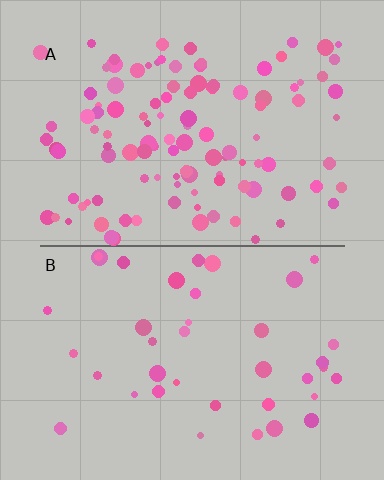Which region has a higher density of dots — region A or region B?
A (the top).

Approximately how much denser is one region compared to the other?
Approximately 2.9× — region A over region B.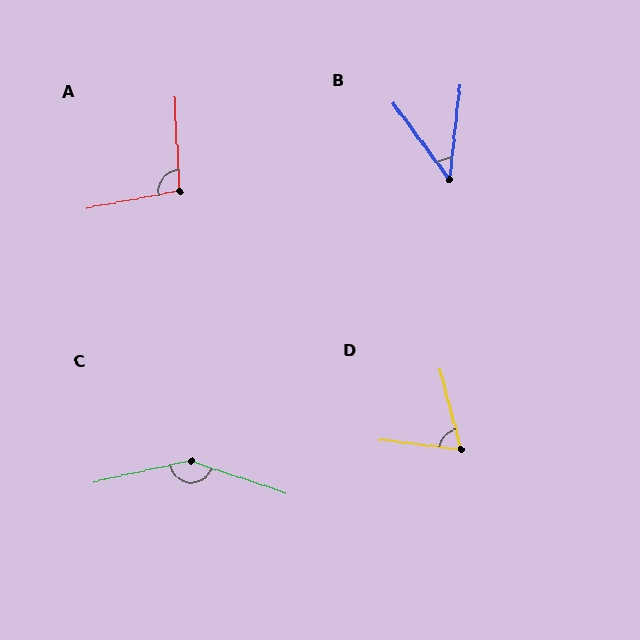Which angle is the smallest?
B, at approximately 43 degrees.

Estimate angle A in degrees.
Approximately 98 degrees.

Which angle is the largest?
C, at approximately 149 degrees.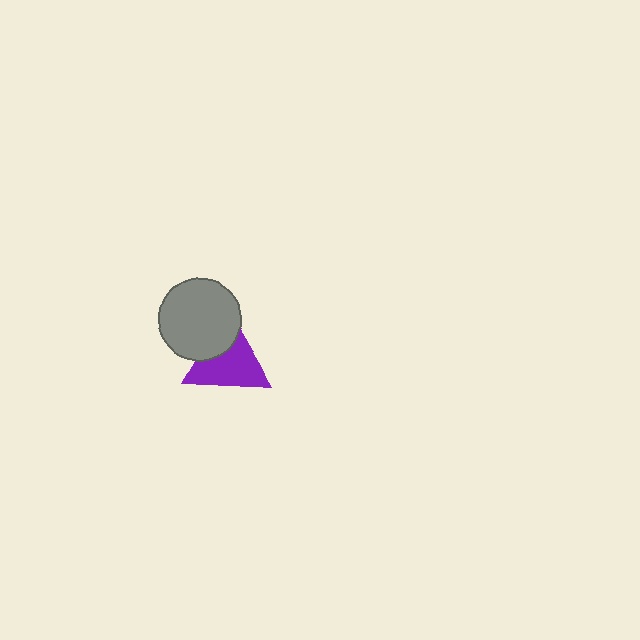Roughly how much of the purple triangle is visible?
Most of it is visible (roughly 70%).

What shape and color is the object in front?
The object in front is a gray circle.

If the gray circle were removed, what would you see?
You would see the complete purple triangle.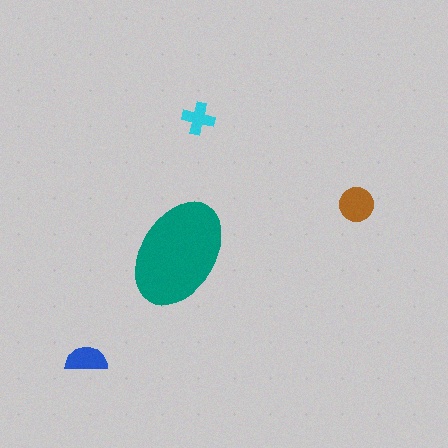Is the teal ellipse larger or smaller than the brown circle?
Larger.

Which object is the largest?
The teal ellipse.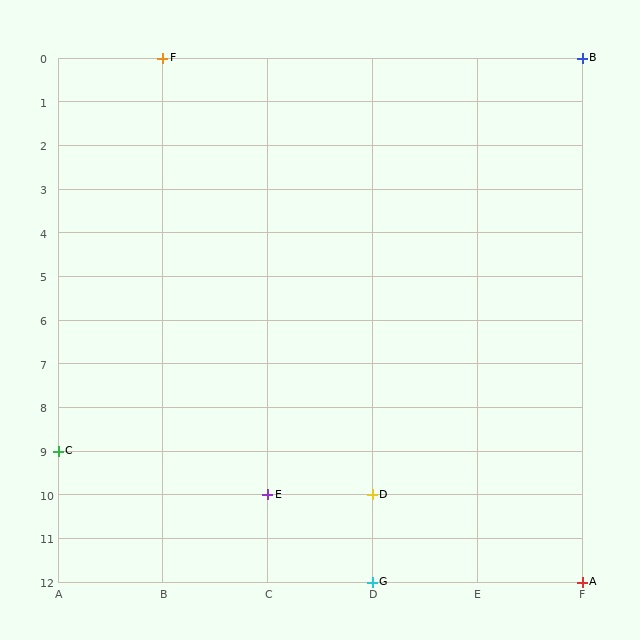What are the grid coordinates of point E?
Point E is at grid coordinates (C, 10).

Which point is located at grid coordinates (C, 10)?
Point E is at (C, 10).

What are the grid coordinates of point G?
Point G is at grid coordinates (D, 12).